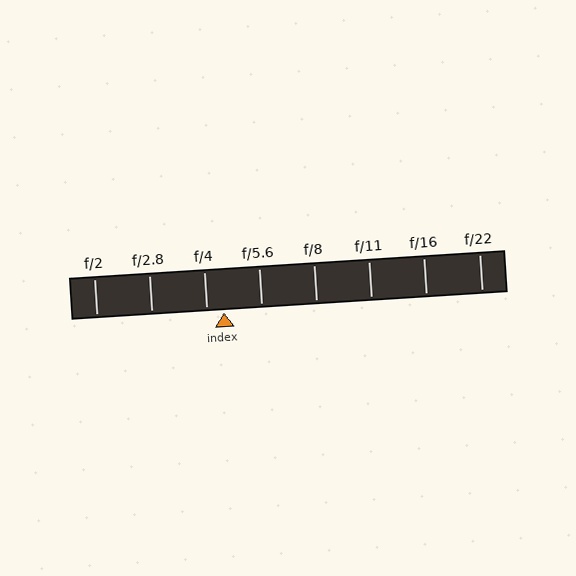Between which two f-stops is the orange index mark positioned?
The index mark is between f/4 and f/5.6.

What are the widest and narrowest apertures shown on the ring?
The widest aperture shown is f/2 and the narrowest is f/22.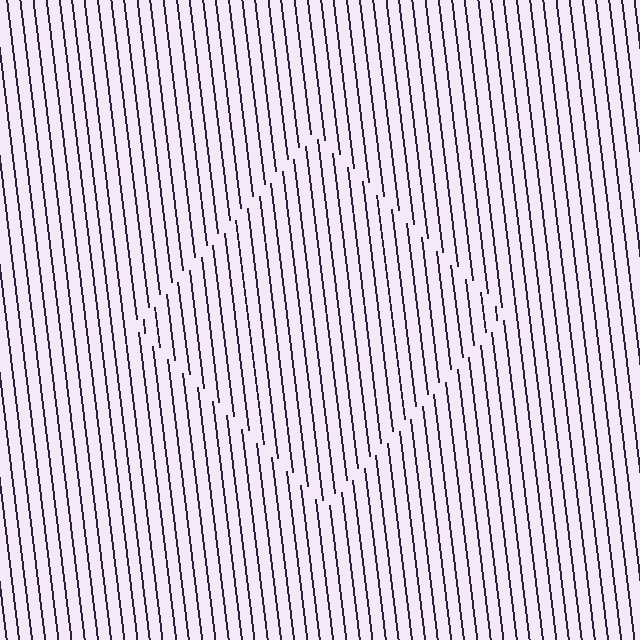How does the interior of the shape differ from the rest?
The interior of the shape contains the same grating, shifted by half a period — the contour is defined by the phase discontinuity where line-ends from the inner and outer gratings abut.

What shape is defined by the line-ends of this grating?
An illusory square. The interior of the shape contains the same grating, shifted by half a period — the contour is defined by the phase discontinuity where line-ends from the inner and outer gratings abut.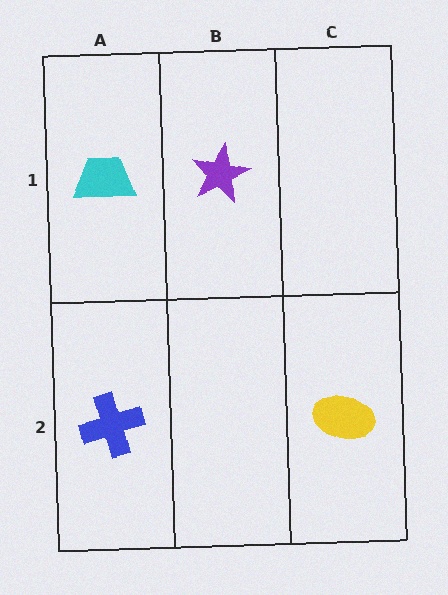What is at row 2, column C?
A yellow ellipse.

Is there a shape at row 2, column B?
No, that cell is empty.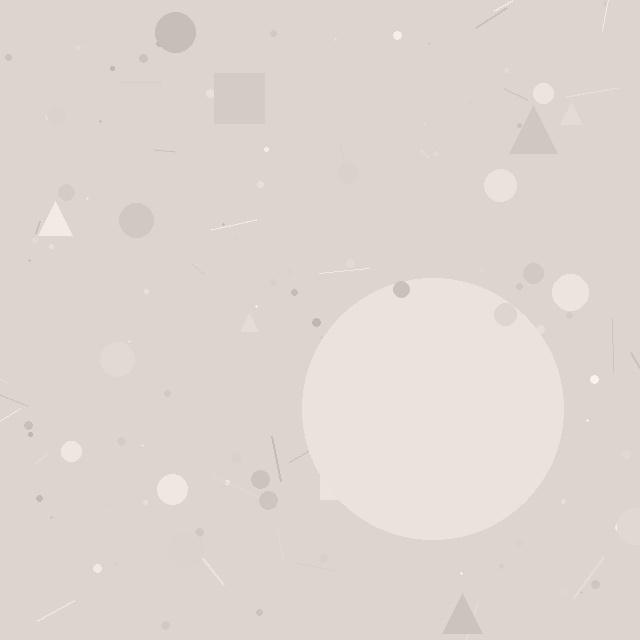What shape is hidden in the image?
A circle is hidden in the image.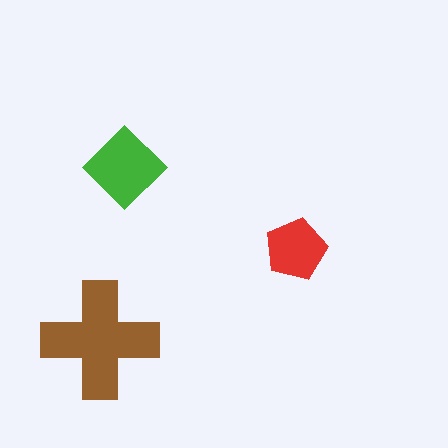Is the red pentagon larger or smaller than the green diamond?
Smaller.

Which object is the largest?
The brown cross.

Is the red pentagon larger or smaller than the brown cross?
Smaller.